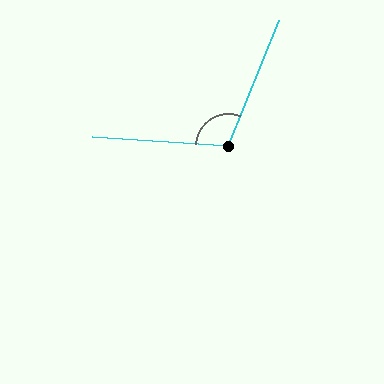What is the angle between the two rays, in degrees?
Approximately 108 degrees.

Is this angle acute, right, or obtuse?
It is obtuse.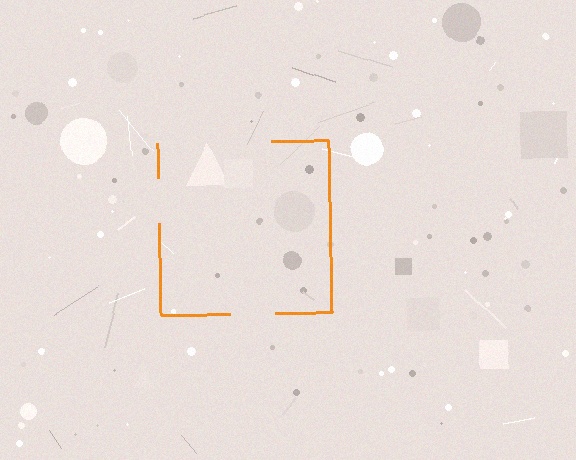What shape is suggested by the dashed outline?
The dashed outline suggests a square.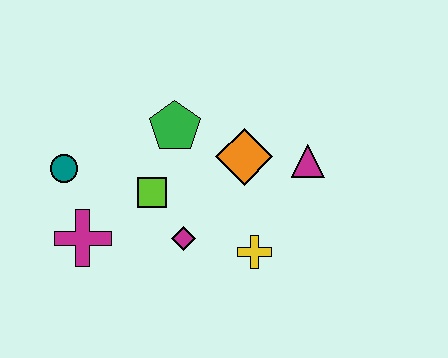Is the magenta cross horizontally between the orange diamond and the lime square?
No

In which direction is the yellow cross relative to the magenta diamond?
The yellow cross is to the right of the magenta diamond.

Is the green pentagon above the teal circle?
Yes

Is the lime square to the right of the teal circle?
Yes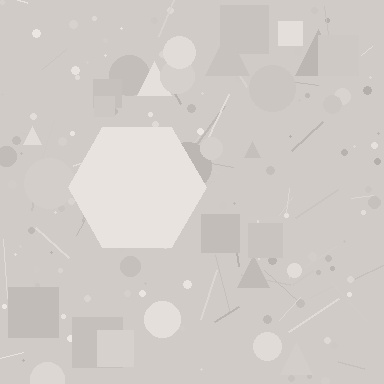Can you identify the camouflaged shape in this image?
The camouflaged shape is a hexagon.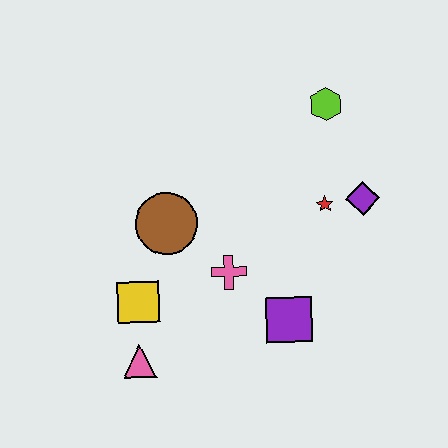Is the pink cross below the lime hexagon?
Yes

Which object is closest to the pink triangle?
The yellow square is closest to the pink triangle.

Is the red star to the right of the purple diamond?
No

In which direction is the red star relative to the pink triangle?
The red star is to the right of the pink triangle.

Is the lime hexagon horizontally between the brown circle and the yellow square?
No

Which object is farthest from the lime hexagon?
The pink triangle is farthest from the lime hexagon.